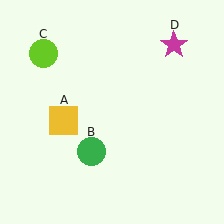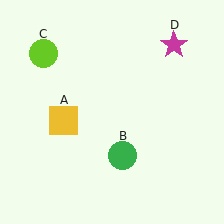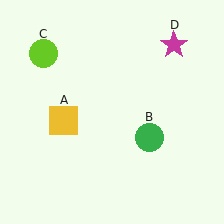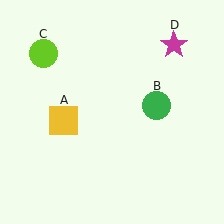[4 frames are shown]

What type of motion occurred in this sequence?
The green circle (object B) rotated counterclockwise around the center of the scene.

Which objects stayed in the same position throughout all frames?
Yellow square (object A) and lime circle (object C) and magenta star (object D) remained stationary.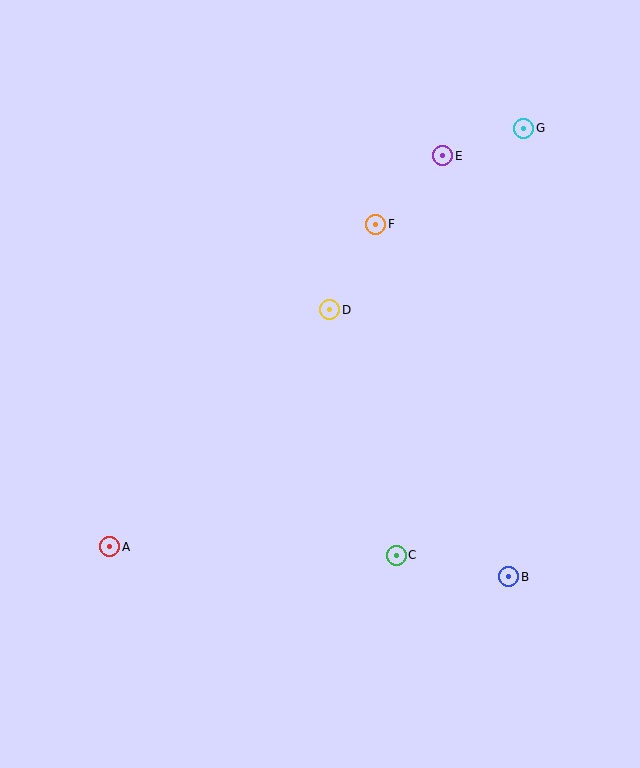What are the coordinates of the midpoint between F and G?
The midpoint between F and G is at (450, 176).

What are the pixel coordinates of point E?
Point E is at (443, 156).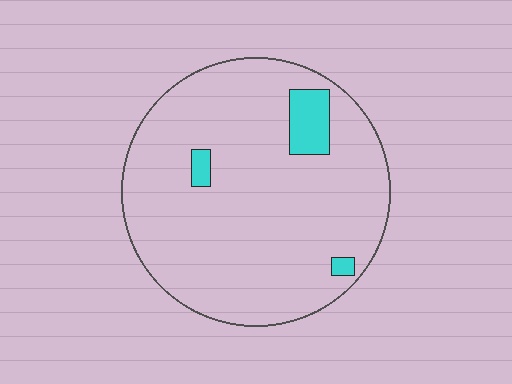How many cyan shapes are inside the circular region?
3.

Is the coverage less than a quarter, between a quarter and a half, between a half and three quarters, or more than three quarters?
Less than a quarter.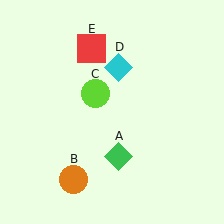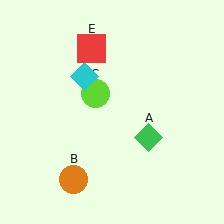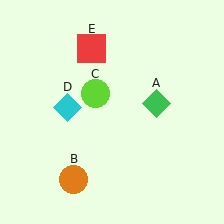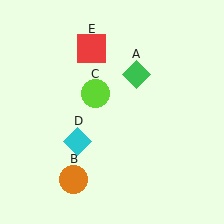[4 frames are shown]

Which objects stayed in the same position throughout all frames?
Orange circle (object B) and lime circle (object C) and red square (object E) remained stationary.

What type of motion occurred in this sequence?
The green diamond (object A), cyan diamond (object D) rotated counterclockwise around the center of the scene.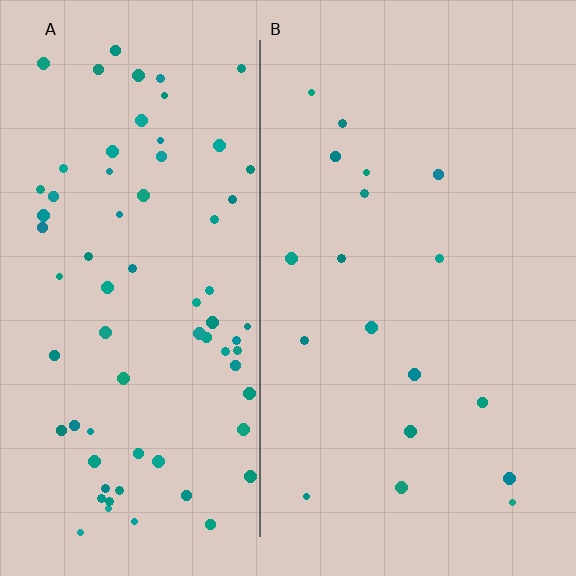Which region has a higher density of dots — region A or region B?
A (the left).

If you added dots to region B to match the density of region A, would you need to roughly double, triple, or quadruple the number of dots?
Approximately quadruple.